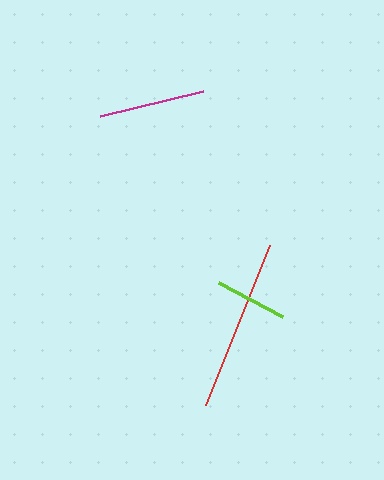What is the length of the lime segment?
The lime segment is approximately 73 pixels long.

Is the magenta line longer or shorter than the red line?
The red line is longer than the magenta line.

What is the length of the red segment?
The red segment is approximately 173 pixels long.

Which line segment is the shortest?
The lime line is the shortest at approximately 73 pixels.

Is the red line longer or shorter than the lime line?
The red line is longer than the lime line.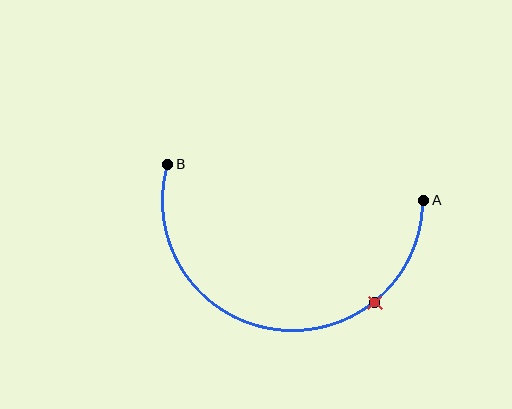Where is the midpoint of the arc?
The arc midpoint is the point on the curve farthest from the straight line joining A and B. It sits below that line.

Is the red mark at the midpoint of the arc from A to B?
No. The red mark lies on the arc but is closer to endpoint A. The arc midpoint would be at the point on the curve equidistant along the arc from both A and B.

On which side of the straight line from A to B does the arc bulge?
The arc bulges below the straight line connecting A and B.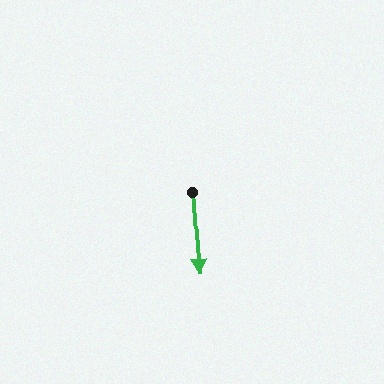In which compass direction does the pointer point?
South.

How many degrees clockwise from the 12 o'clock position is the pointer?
Approximately 175 degrees.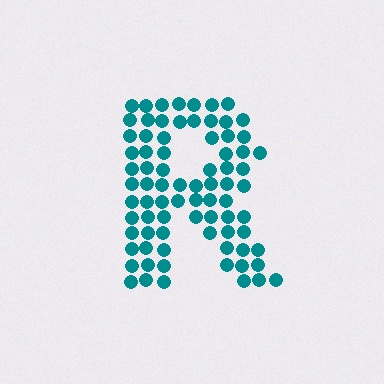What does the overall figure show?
The overall figure shows the letter R.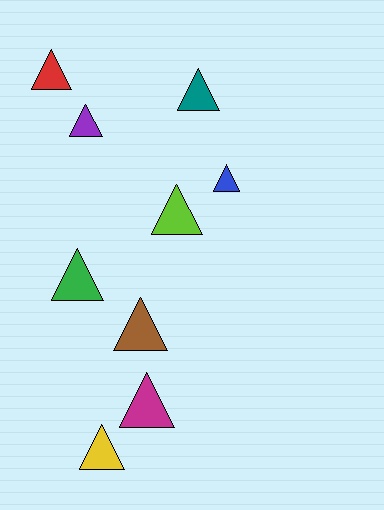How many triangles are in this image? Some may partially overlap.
There are 9 triangles.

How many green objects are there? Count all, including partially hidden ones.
There is 1 green object.